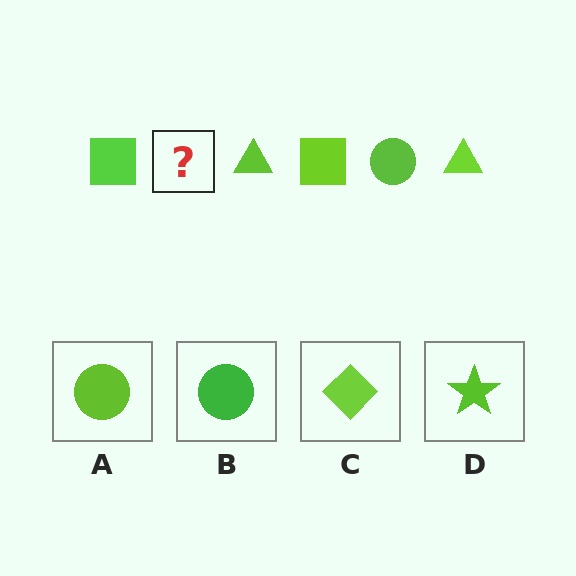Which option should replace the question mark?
Option A.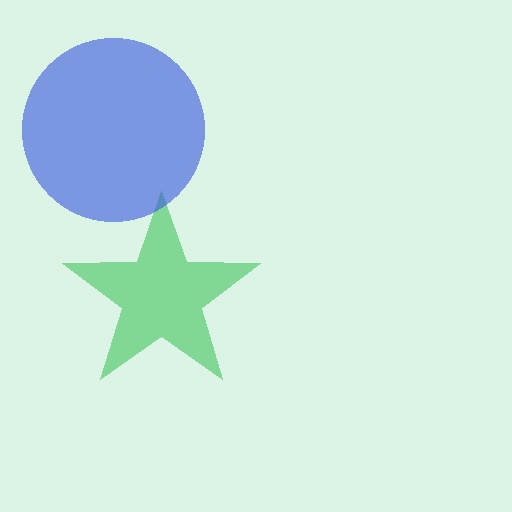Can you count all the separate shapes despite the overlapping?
Yes, there are 2 separate shapes.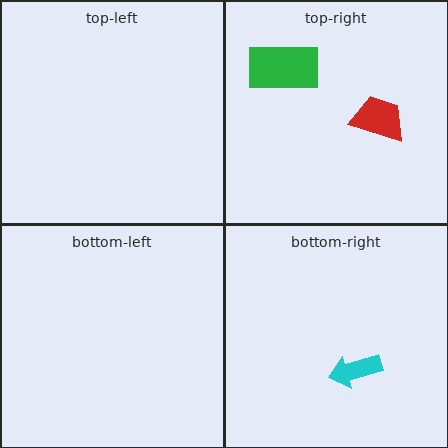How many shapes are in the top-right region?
2.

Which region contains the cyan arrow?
The bottom-right region.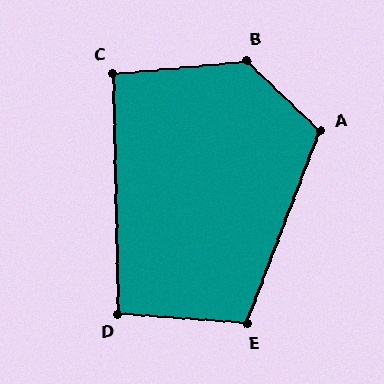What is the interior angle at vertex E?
Approximately 107 degrees (obtuse).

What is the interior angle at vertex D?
Approximately 96 degrees (obtuse).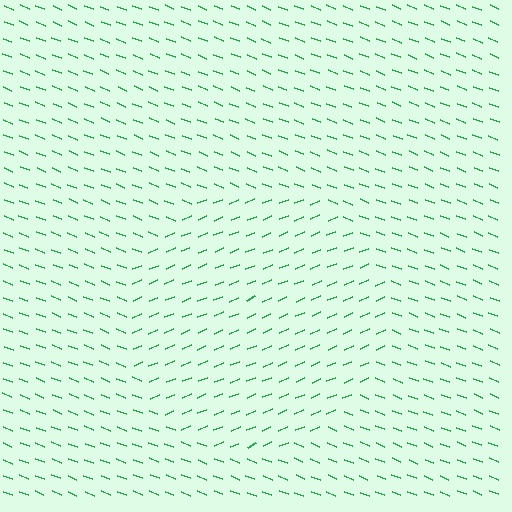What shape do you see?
I see a circle.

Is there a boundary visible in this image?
Yes, there is a texture boundary formed by a change in line orientation.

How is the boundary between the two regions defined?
The boundary is defined purely by a change in line orientation (approximately 45 degrees difference). All lines are the same color and thickness.